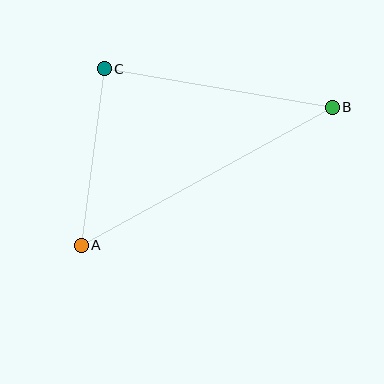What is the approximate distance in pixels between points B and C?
The distance between B and C is approximately 231 pixels.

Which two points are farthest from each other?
Points A and B are farthest from each other.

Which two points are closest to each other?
Points A and C are closest to each other.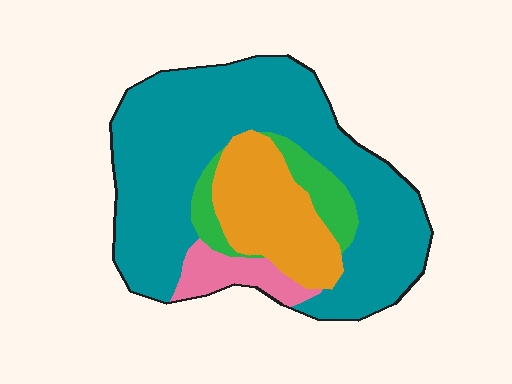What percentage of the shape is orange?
Orange covers around 20% of the shape.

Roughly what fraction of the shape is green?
Green takes up less than a quarter of the shape.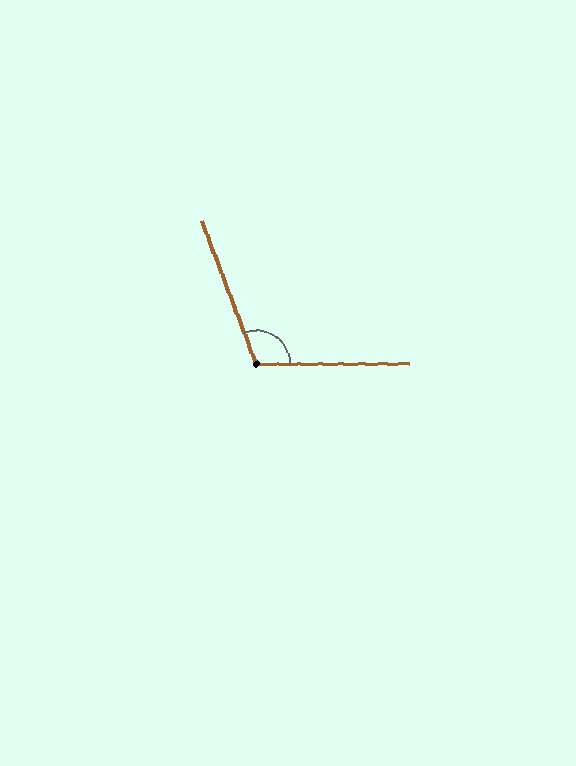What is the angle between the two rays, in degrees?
Approximately 110 degrees.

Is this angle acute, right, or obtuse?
It is obtuse.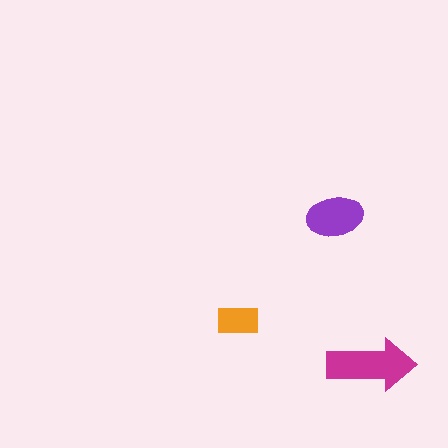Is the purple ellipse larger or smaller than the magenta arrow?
Smaller.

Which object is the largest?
The magenta arrow.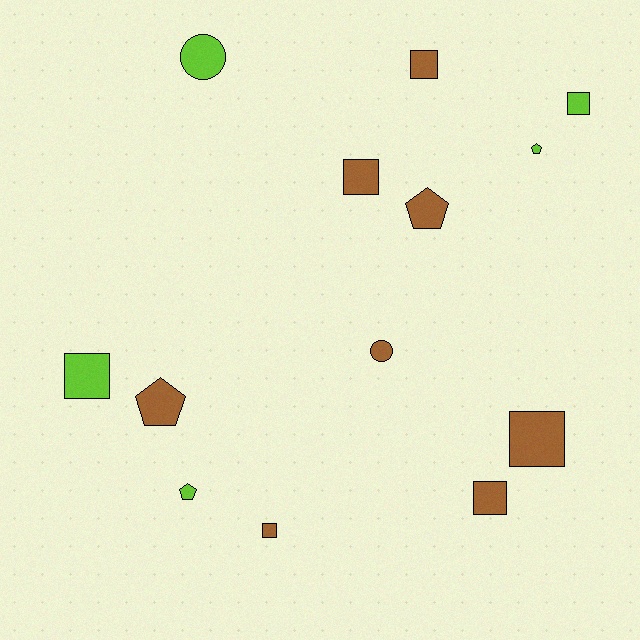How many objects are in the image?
There are 13 objects.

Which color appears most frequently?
Brown, with 8 objects.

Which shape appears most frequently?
Square, with 7 objects.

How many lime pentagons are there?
There are 2 lime pentagons.